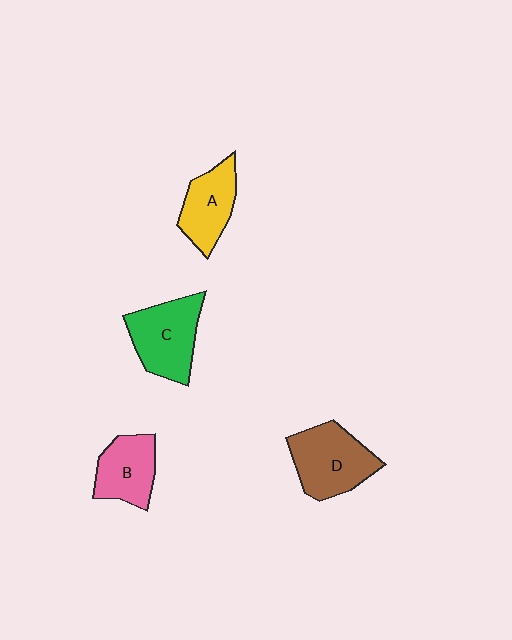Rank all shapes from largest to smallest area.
From largest to smallest: D (brown), C (green), B (pink), A (yellow).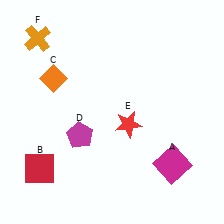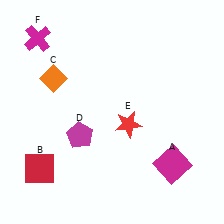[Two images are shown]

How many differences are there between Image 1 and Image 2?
There is 1 difference between the two images.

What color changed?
The cross (F) changed from orange in Image 1 to magenta in Image 2.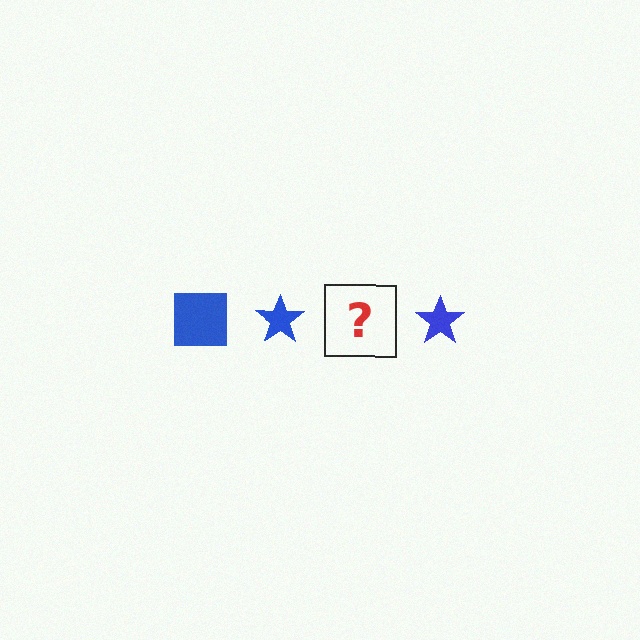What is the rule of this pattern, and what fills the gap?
The rule is that the pattern cycles through square, star shapes in blue. The gap should be filled with a blue square.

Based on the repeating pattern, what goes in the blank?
The blank should be a blue square.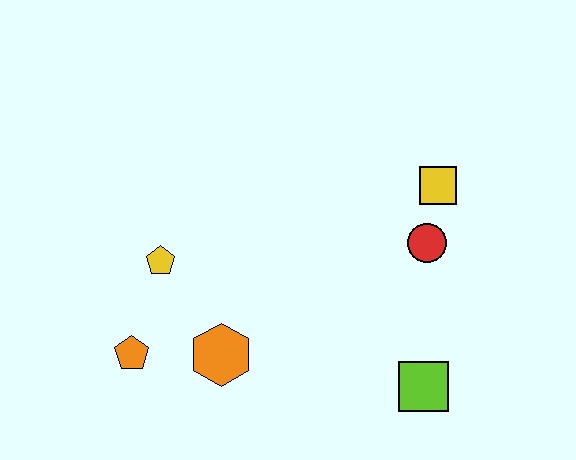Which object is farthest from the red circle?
The orange pentagon is farthest from the red circle.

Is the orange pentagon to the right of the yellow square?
No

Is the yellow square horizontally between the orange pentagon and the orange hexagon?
No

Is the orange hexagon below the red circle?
Yes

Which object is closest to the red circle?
The yellow square is closest to the red circle.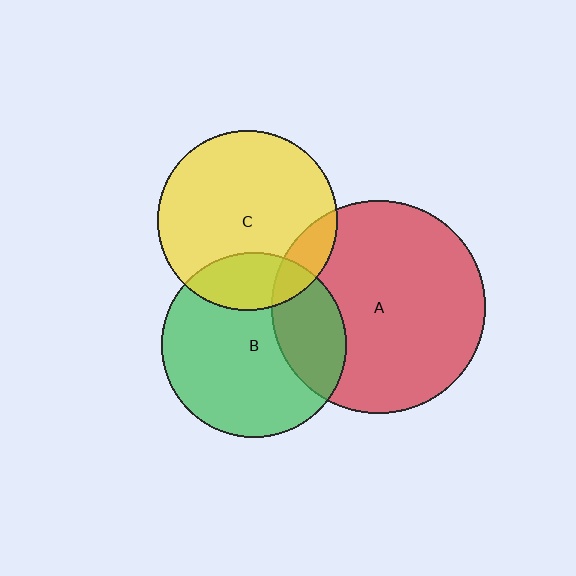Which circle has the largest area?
Circle A (red).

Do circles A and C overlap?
Yes.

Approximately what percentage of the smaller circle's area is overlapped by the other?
Approximately 15%.